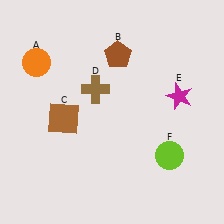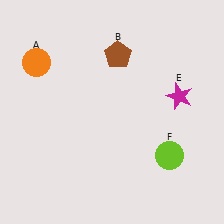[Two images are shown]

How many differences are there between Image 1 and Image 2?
There are 2 differences between the two images.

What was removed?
The brown cross (D), the brown square (C) were removed in Image 2.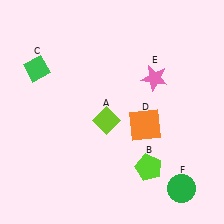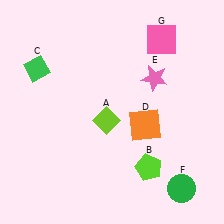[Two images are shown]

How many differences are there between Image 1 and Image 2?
There is 1 difference between the two images.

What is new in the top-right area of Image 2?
A pink square (G) was added in the top-right area of Image 2.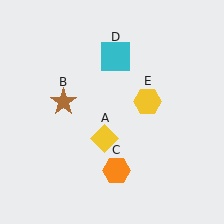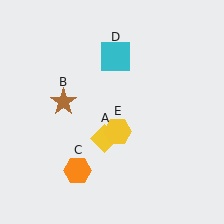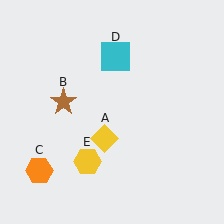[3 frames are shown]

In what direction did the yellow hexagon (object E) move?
The yellow hexagon (object E) moved down and to the left.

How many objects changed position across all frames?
2 objects changed position: orange hexagon (object C), yellow hexagon (object E).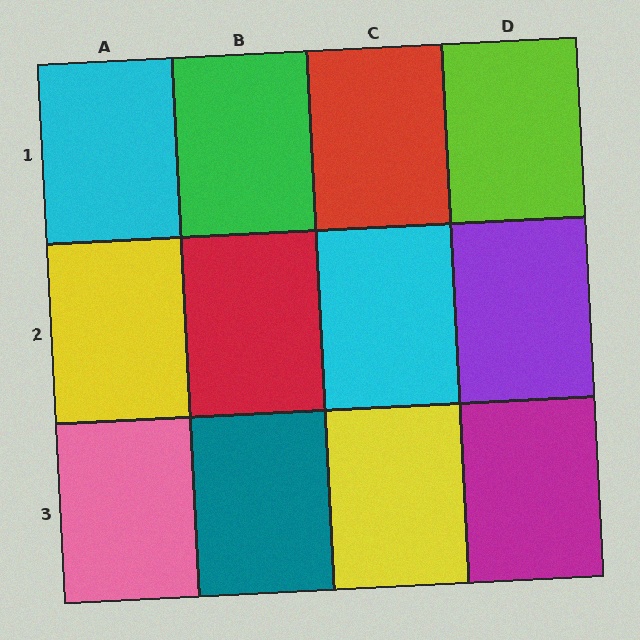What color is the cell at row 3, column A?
Pink.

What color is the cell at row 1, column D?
Lime.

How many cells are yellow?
2 cells are yellow.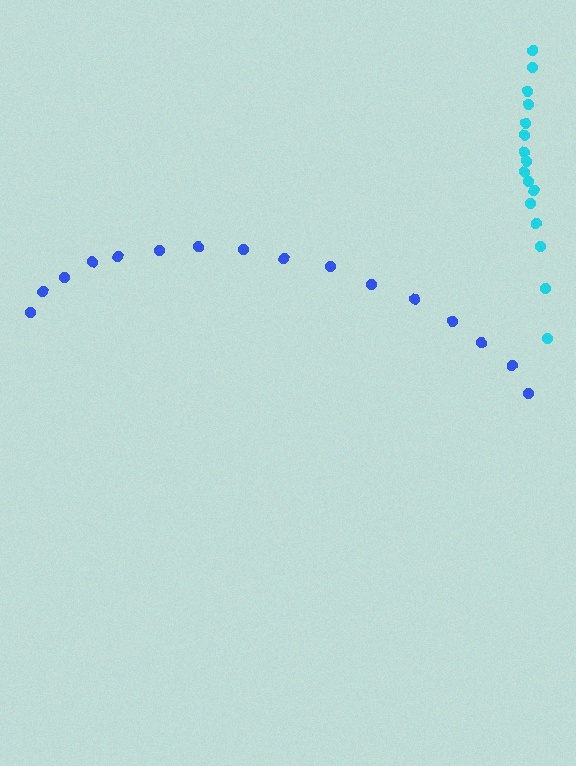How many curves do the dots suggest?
There are 2 distinct paths.